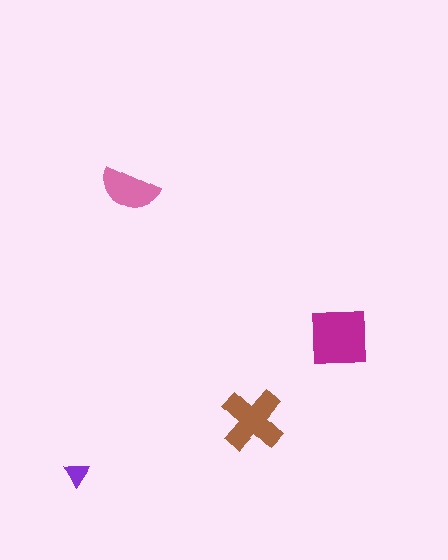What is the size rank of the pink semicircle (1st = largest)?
3rd.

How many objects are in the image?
There are 4 objects in the image.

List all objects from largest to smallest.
The magenta square, the brown cross, the pink semicircle, the purple triangle.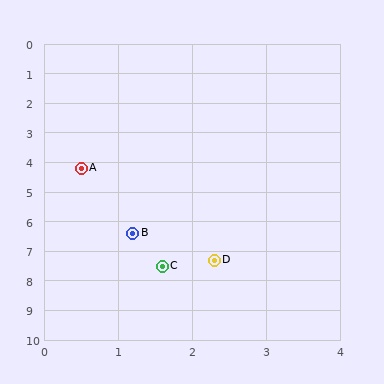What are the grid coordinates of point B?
Point B is at approximately (1.2, 6.4).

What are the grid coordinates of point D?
Point D is at approximately (2.3, 7.3).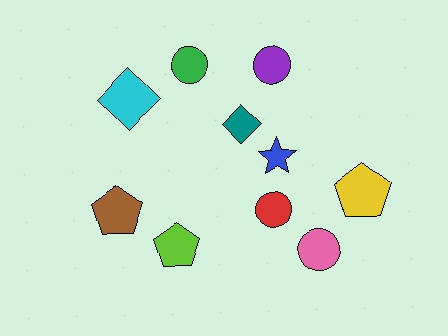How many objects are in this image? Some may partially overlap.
There are 10 objects.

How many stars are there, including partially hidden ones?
There is 1 star.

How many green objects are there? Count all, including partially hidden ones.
There is 1 green object.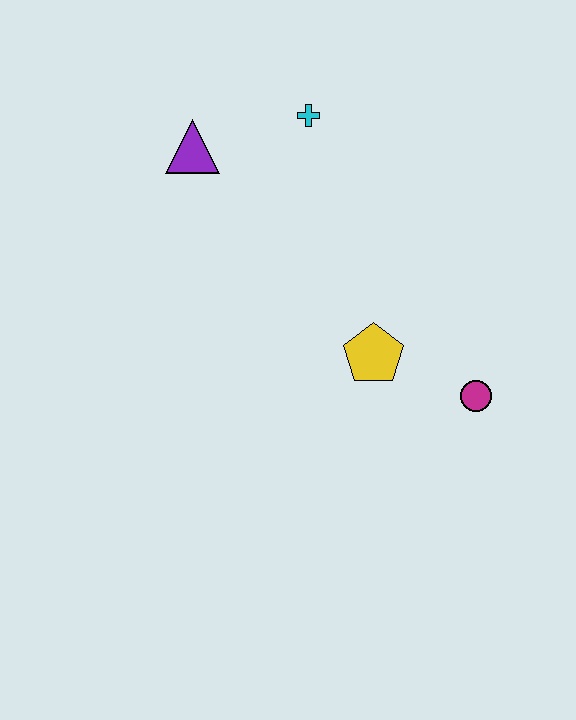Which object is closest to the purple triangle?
The cyan cross is closest to the purple triangle.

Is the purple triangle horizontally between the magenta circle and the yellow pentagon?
No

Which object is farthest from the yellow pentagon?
The purple triangle is farthest from the yellow pentagon.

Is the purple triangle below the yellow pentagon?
No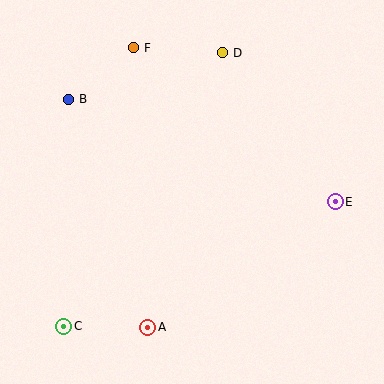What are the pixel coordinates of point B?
Point B is at (69, 99).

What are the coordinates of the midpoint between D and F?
The midpoint between D and F is at (178, 50).